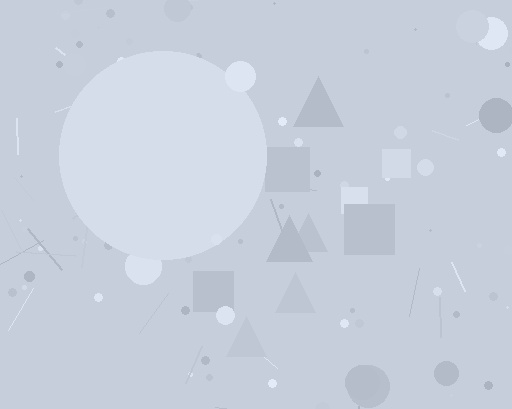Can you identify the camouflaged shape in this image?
The camouflaged shape is a circle.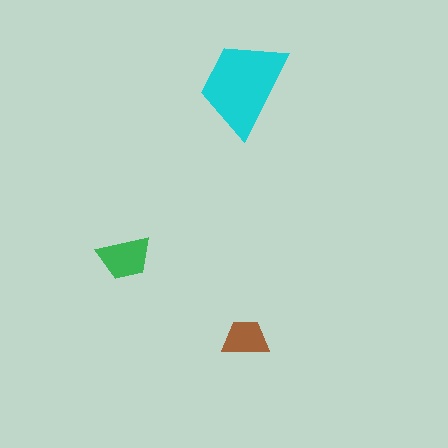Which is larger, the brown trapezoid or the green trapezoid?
The green one.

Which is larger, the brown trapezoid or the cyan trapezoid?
The cyan one.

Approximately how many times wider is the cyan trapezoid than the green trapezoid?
About 2 times wider.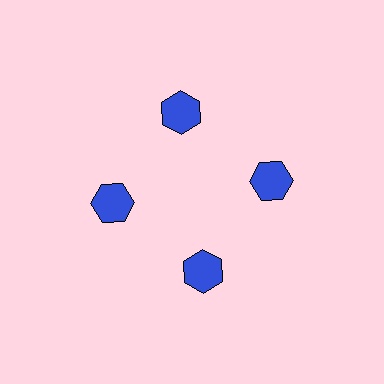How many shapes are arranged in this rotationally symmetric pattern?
There are 4 shapes, arranged in 4 groups of 1.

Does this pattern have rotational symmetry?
Yes, this pattern has 4-fold rotational symmetry. It looks the same after rotating 90 degrees around the center.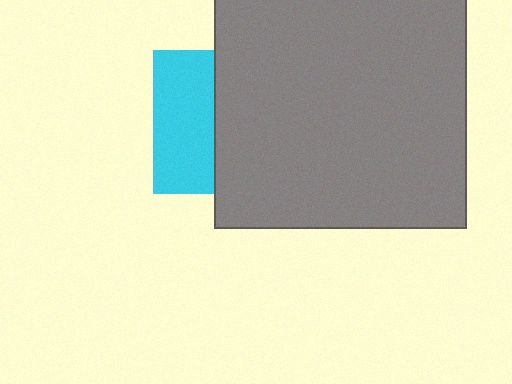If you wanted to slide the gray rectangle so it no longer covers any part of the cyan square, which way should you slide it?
Slide it right — that is the most direct way to separate the two shapes.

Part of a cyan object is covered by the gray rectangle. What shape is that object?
It is a square.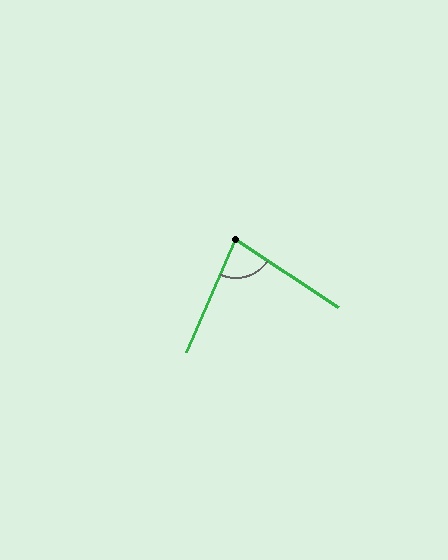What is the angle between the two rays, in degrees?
Approximately 80 degrees.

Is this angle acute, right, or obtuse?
It is acute.